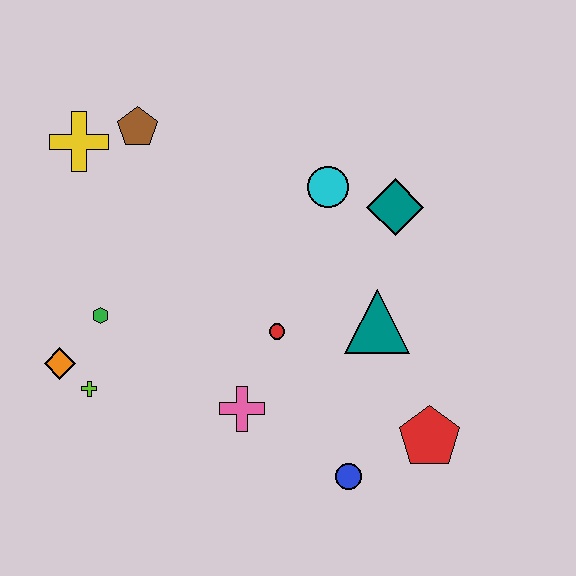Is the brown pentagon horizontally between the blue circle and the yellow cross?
Yes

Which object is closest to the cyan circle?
The teal diamond is closest to the cyan circle.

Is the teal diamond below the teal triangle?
No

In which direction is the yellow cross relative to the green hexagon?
The yellow cross is above the green hexagon.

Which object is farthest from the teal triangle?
The yellow cross is farthest from the teal triangle.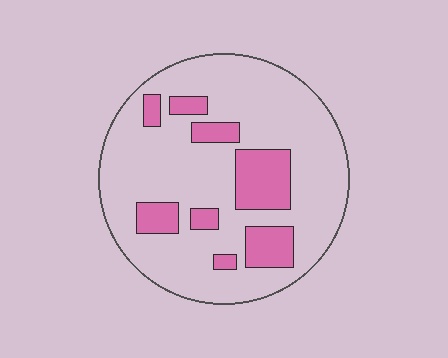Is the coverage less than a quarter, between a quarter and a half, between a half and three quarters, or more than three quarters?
Less than a quarter.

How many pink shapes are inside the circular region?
8.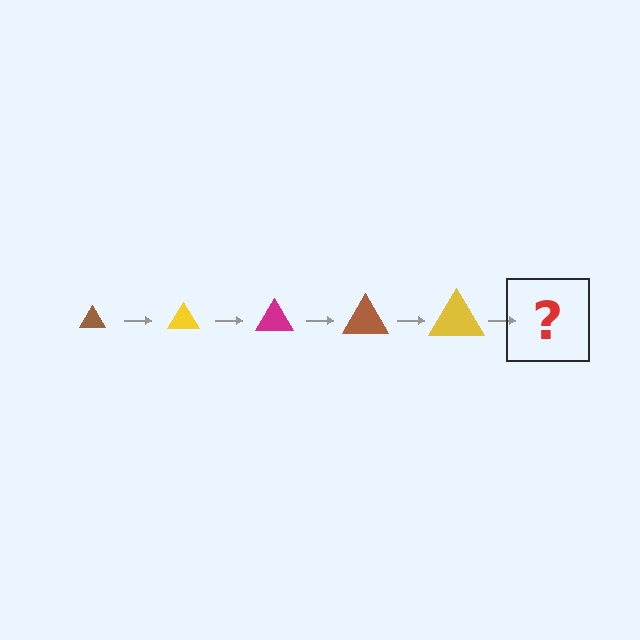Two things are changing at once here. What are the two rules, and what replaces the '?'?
The two rules are that the triangle grows larger each step and the color cycles through brown, yellow, and magenta. The '?' should be a magenta triangle, larger than the previous one.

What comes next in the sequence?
The next element should be a magenta triangle, larger than the previous one.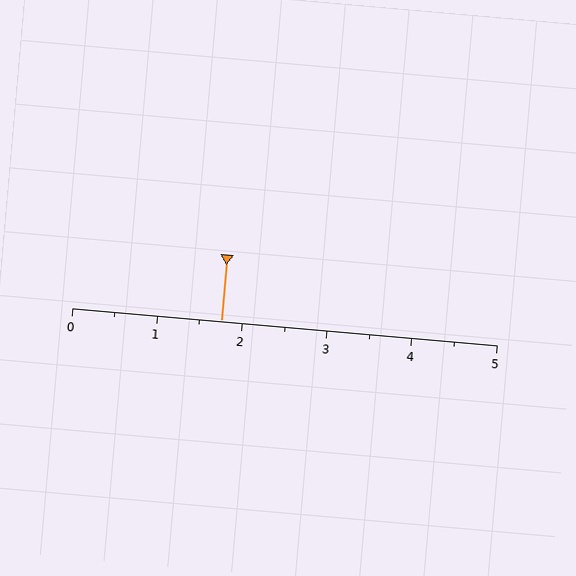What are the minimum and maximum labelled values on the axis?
The axis runs from 0 to 5.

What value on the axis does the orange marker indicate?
The marker indicates approximately 1.8.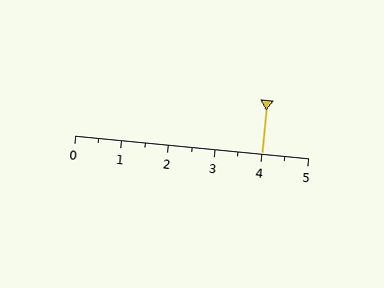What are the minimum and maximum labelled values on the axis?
The axis runs from 0 to 5.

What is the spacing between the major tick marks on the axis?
The major ticks are spaced 1 apart.